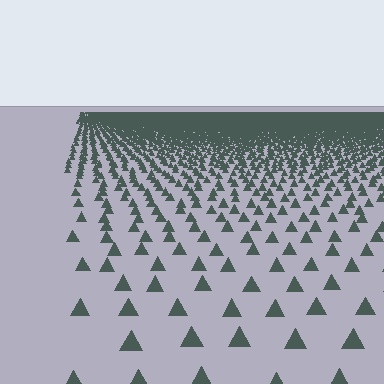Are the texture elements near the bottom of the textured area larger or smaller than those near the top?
Larger. Near the bottom, elements are closer to the viewer and appear at a bigger on-screen size.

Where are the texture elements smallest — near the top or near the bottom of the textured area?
Near the top.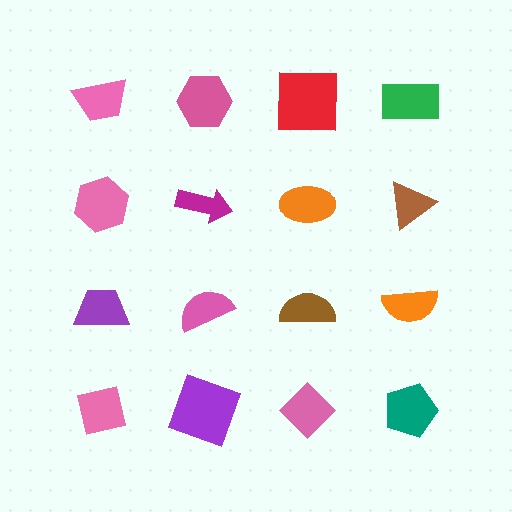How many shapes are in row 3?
4 shapes.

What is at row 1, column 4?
A green rectangle.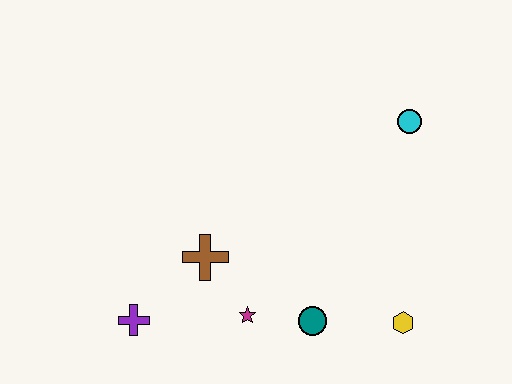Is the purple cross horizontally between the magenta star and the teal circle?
No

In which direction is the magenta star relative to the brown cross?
The magenta star is below the brown cross.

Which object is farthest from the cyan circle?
The purple cross is farthest from the cyan circle.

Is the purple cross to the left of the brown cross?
Yes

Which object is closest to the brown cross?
The magenta star is closest to the brown cross.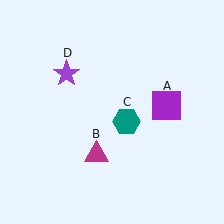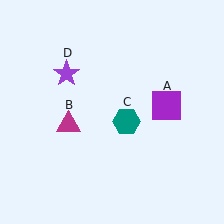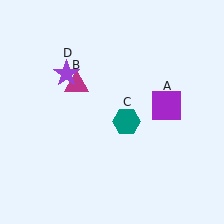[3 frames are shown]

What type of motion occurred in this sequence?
The magenta triangle (object B) rotated clockwise around the center of the scene.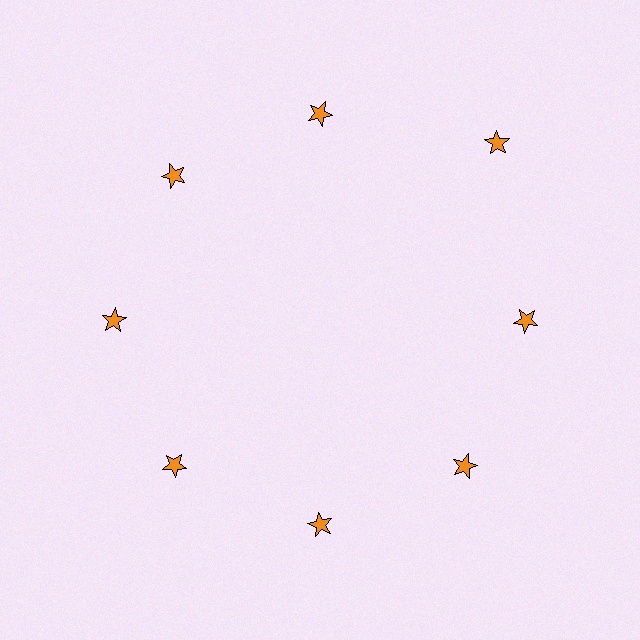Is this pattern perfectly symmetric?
No. The 8 orange stars are arranged in a ring, but one element near the 2 o'clock position is pushed outward from the center, breaking the 8-fold rotational symmetry.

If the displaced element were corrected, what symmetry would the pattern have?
It would have 8-fold rotational symmetry — the pattern would map onto itself every 45 degrees.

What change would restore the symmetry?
The symmetry would be restored by moving it inward, back onto the ring so that all 8 stars sit at equal angles and equal distance from the center.